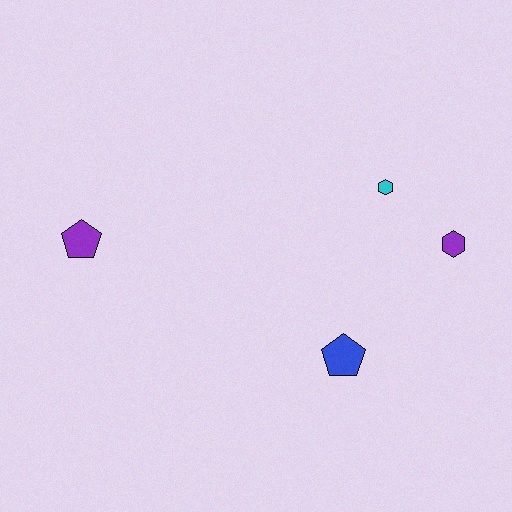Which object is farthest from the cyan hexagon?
The purple pentagon is farthest from the cyan hexagon.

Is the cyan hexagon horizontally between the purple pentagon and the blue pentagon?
No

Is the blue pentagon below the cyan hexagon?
Yes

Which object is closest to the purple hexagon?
The cyan hexagon is closest to the purple hexagon.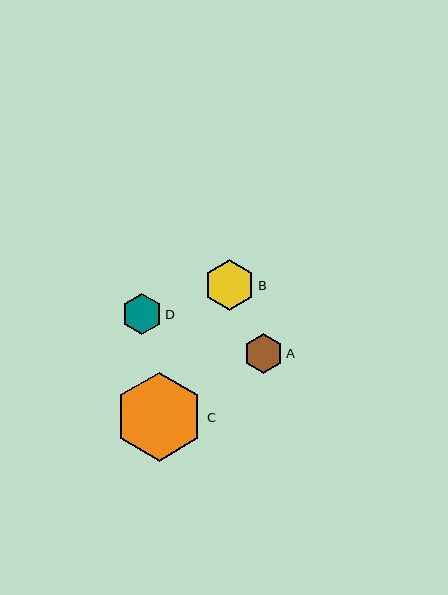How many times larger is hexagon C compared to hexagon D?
Hexagon C is approximately 2.2 times the size of hexagon D.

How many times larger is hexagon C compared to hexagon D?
Hexagon C is approximately 2.2 times the size of hexagon D.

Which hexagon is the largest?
Hexagon C is the largest with a size of approximately 89 pixels.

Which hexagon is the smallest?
Hexagon A is the smallest with a size of approximately 40 pixels.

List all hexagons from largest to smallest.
From largest to smallest: C, B, D, A.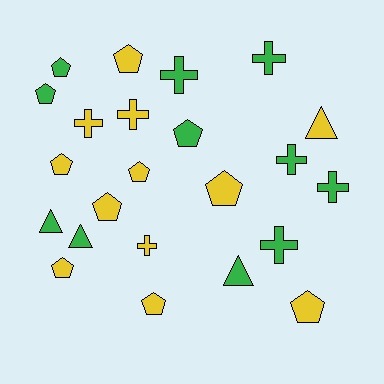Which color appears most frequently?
Yellow, with 12 objects.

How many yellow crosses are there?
There are 3 yellow crosses.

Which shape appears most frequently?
Pentagon, with 11 objects.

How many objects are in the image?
There are 23 objects.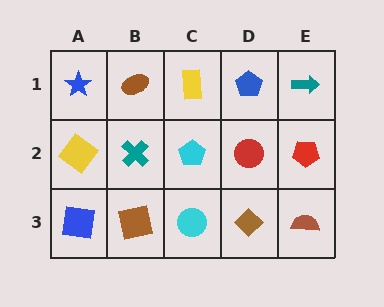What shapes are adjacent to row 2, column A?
A blue star (row 1, column A), a blue square (row 3, column A), a teal cross (row 2, column B).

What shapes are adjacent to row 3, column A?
A yellow diamond (row 2, column A), a brown square (row 3, column B).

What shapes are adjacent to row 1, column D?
A red circle (row 2, column D), a yellow rectangle (row 1, column C), a teal arrow (row 1, column E).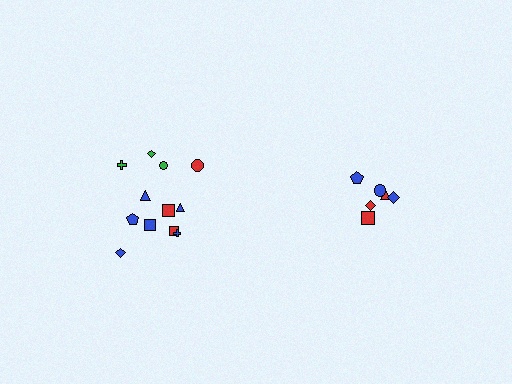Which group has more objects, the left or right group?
The left group.